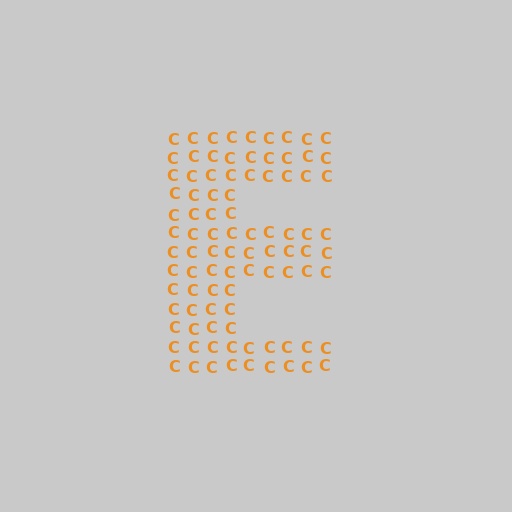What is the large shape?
The large shape is the letter E.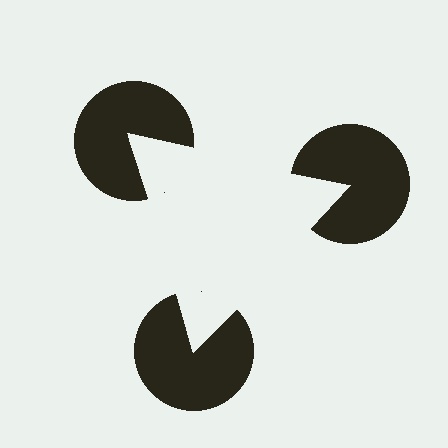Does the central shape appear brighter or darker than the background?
It typically appears slightly brighter than the background, even though no actual brightness change is drawn.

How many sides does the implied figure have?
3 sides.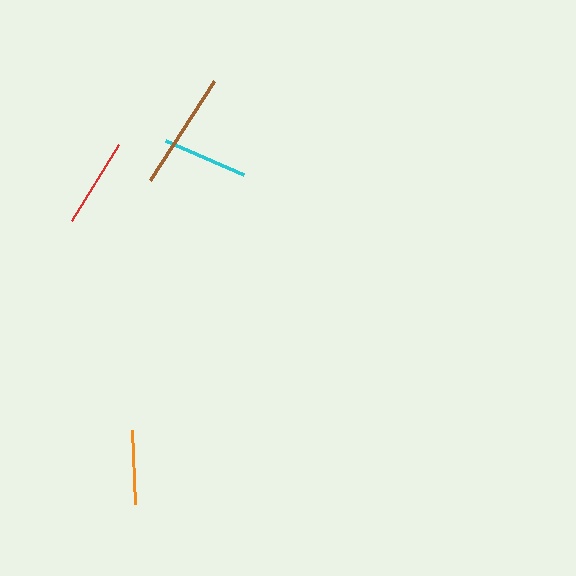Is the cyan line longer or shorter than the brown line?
The brown line is longer than the cyan line.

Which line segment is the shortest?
The orange line is the shortest at approximately 74 pixels.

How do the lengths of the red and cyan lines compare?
The red and cyan lines are approximately the same length.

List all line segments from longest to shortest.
From longest to shortest: brown, red, cyan, orange.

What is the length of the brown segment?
The brown segment is approximately 118 pixels long.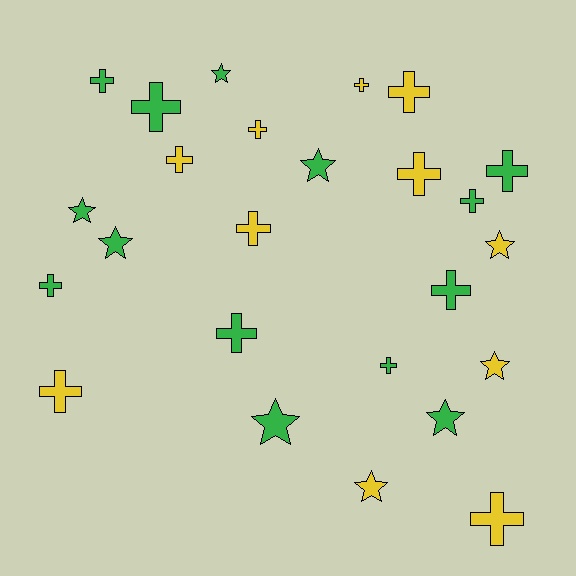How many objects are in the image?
There are 25 objects.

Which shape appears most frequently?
Cross, with 16 objects.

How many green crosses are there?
There are 8 green crosses.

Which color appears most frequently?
Green, with 14 objects.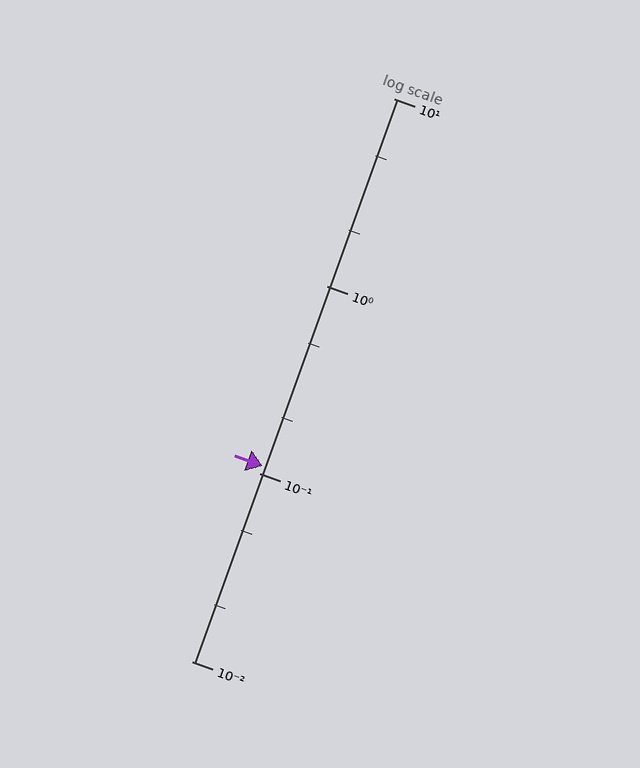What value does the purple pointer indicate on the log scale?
The pointer indicates approximately 0.11.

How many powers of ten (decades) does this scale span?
The scale spans 3 decades, from 0.01 to 10.